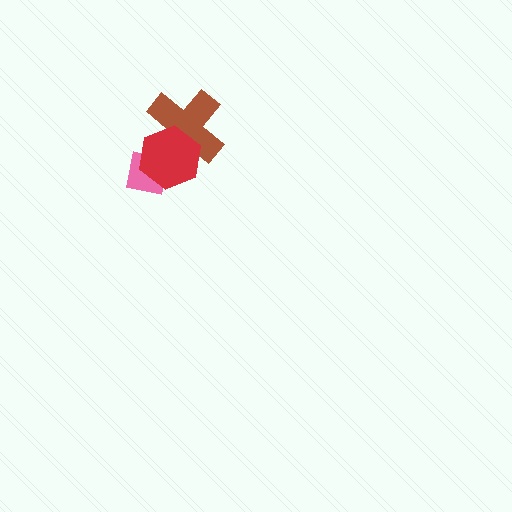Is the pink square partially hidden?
Yes, it is partially covered by another shape.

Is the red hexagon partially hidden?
No, no other shape covers it.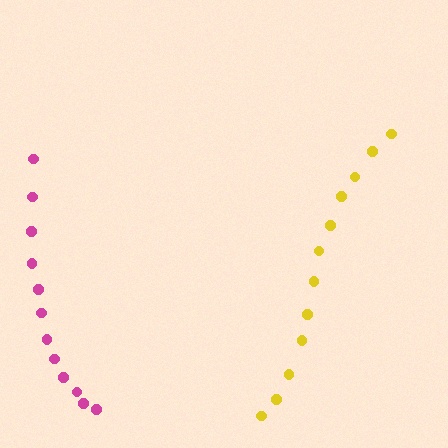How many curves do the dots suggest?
There are 2 distinct paths.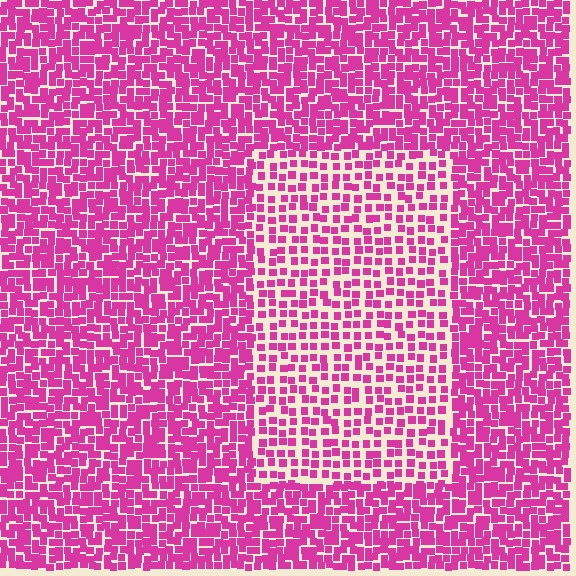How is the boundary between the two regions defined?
The boundary is defined by a change in element density (approximately 1.8x ratio). All elements are the same color, size, and shape.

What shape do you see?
I see a rectangle.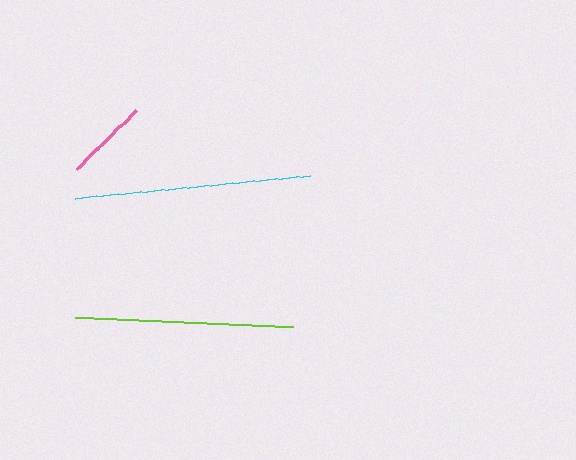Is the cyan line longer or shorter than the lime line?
The cyan line is longer than the lime line.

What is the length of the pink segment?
The pink segment is approximately 84 pixels long.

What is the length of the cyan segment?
The cyan segment is approximately 237 pixels long.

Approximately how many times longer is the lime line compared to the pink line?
The lime line is approximately 2.6 times the length of the pink line.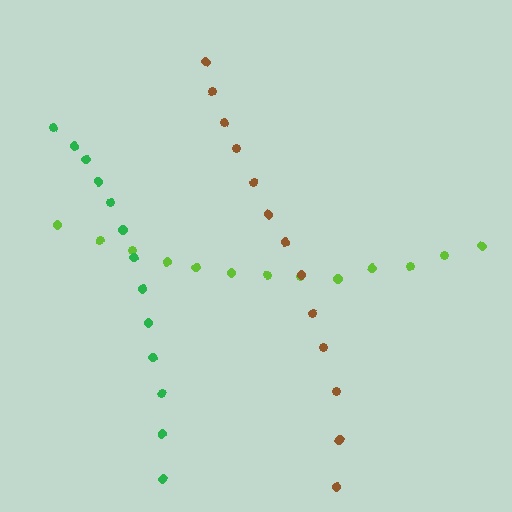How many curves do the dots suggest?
There are 3 distinct paths.